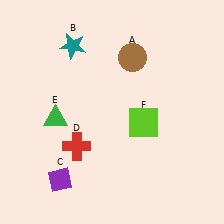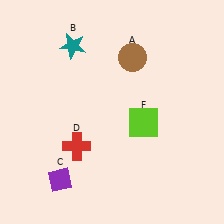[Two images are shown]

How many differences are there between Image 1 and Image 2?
There is 1 difference between the two images.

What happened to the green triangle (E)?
The green triangle (E) was removed in Image 2. It was in the bottom-left area of Image 1.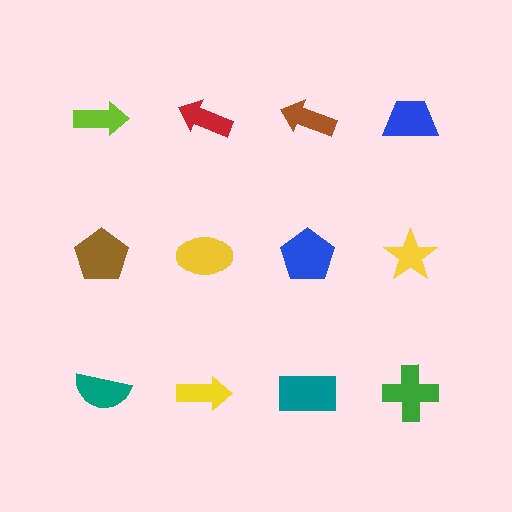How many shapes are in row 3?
4 shapes.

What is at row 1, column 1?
A lime arrow.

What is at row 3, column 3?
A teal rectangle.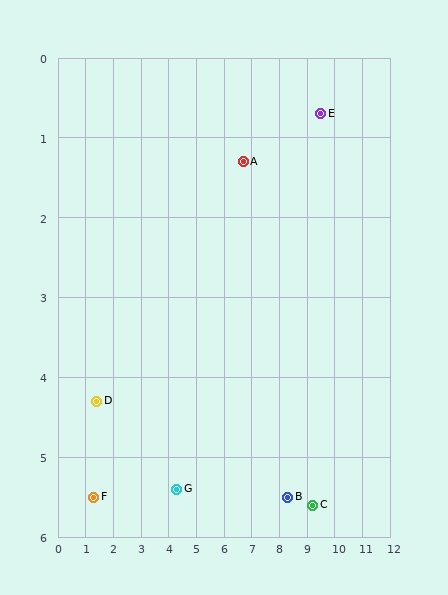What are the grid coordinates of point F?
Point F is at approximately (1.3, 5.5).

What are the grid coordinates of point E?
Point E is at approximately (9.5, 0.7).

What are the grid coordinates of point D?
Point D is at approximately (1.4, 4.3).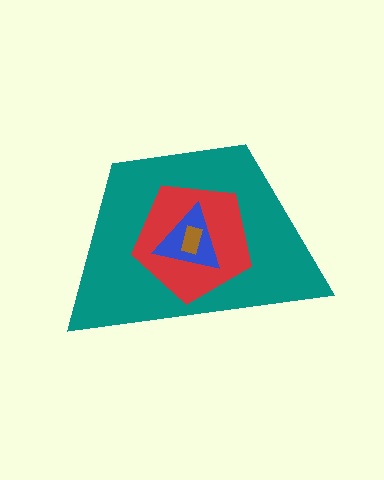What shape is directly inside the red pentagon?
The blue triangle.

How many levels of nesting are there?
4.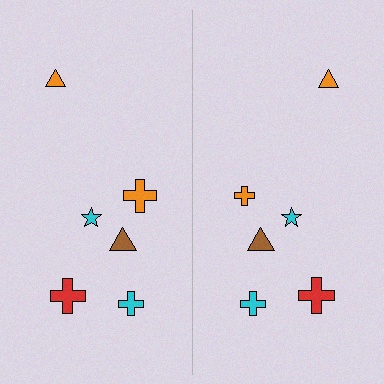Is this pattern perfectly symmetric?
No, the pattern is not perfectly symmetric. The orange cross on the right side has a different size than its mirror counterpart.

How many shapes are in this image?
There are 12 shapes in this image.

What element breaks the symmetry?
The orange cross on the right side has a different size than its mirror counterpart.